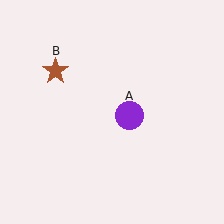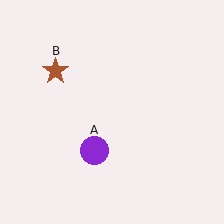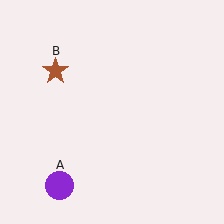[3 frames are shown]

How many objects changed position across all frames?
1 object changed position: purple circle (object A).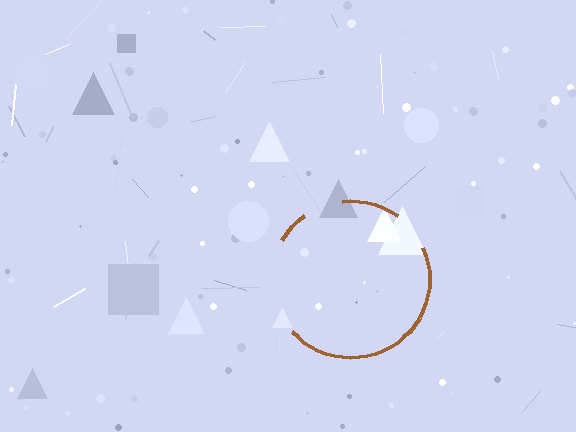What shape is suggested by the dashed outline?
The dashed outline suggests a circle.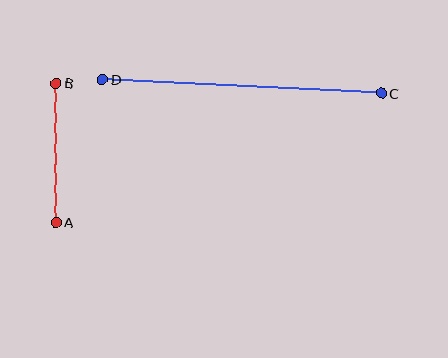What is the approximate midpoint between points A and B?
The midpoint is at approximately (56, 153) pixels.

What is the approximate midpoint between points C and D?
The midpoint is at approximately (242, 86) pixels.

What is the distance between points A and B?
The distance is approximately 139 pixels.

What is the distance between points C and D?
The distance is approximately 280 pixels.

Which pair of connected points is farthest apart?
Points C and D are farthest apart.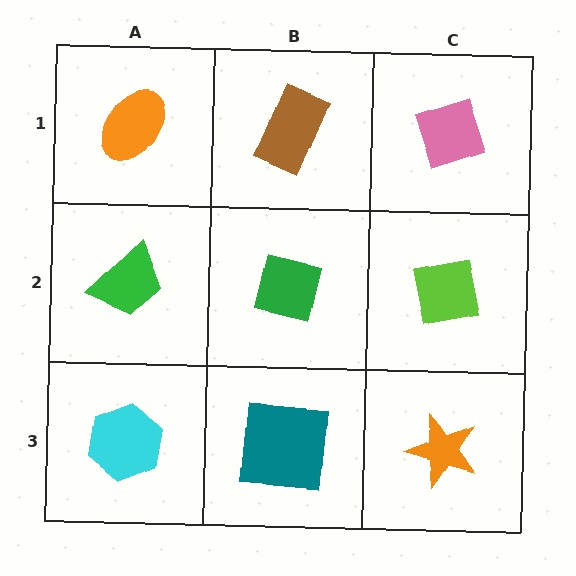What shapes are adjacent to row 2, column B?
A brown rectangle (row 1, column B), a teal square (row 3, column B), a green trapezoid (row 2, column A), a lime square (row 2, column C).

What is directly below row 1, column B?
A green square.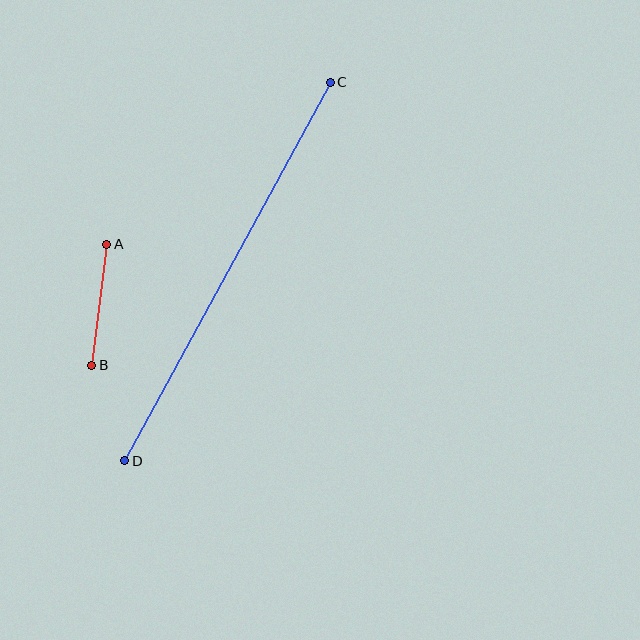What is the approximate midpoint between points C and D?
The midpoint is at approximately (227, 271) pixels.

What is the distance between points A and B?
The distance is approximately 122 pixels.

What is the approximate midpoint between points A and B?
The midpoint is at approximately (99, 305) pixels.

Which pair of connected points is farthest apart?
Points C and D are farthest apart.